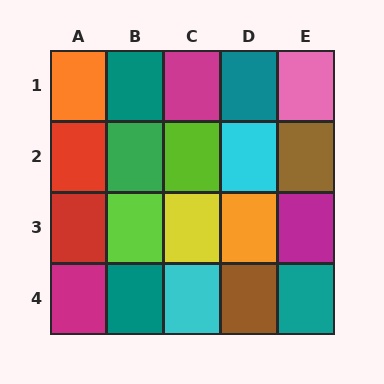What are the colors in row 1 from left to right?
Orange, teal, magenta, teal, pink.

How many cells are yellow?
1 cell is yellow.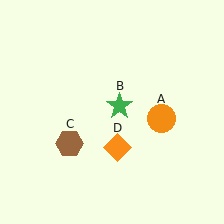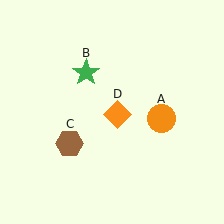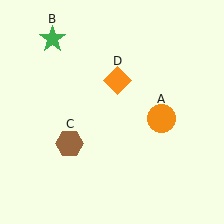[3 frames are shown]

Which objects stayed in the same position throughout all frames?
Orange circle (object A) and brown hexagon (object C) remained stationary.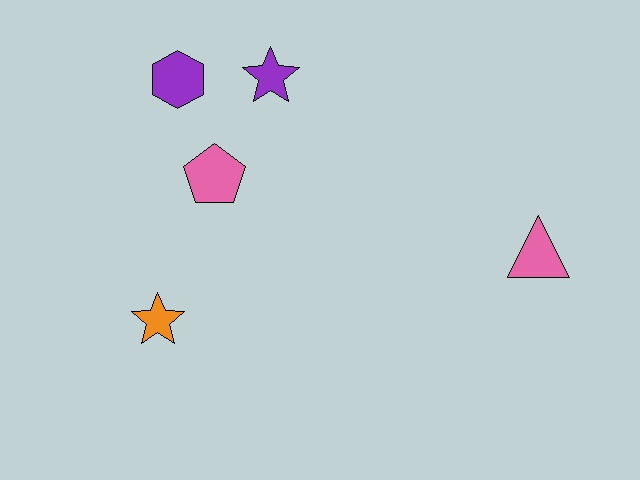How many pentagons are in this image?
There is 1 pentagon.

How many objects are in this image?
There are 5 objects.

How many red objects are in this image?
There are no red objects.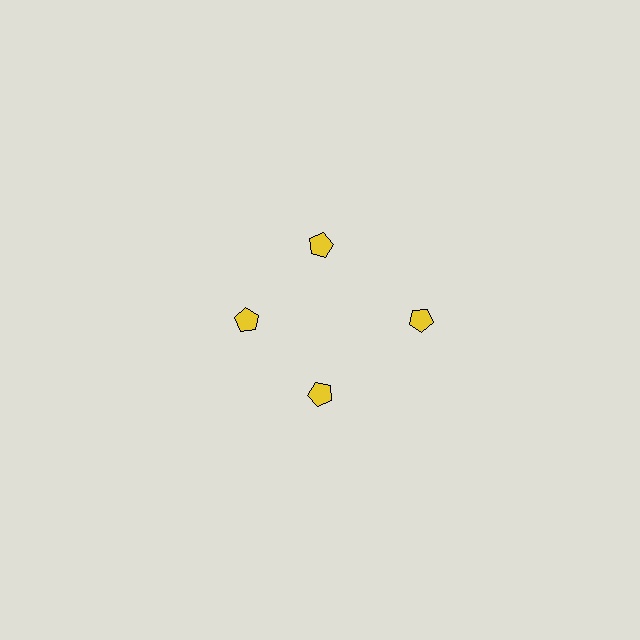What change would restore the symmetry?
The symmetry would be restored by moving it inward, back onto the ring so that all 4 pentagons sit at equal angles and equal distance from the center.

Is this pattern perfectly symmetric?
No. The 4 yellow pentagons are arranged in a ring, but one element near the 3 o'clock position is pushed outward from the center, breaking the 4-fold rotational symmetry.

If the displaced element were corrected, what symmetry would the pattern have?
It would have 4-fold rotational symmetry — the pattern would map onto itself every 90 degrees.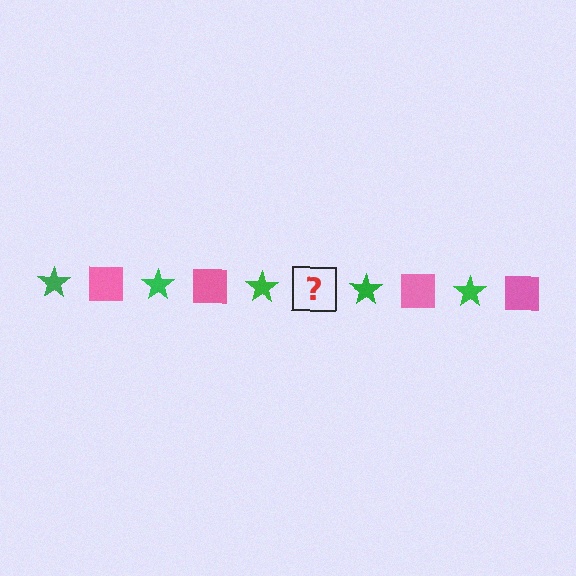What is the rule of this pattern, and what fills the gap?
The rule is that the pattern alternates between green star and pink square. The gap should be filled with a pink square.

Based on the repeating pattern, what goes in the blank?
The blank should be a pink square.